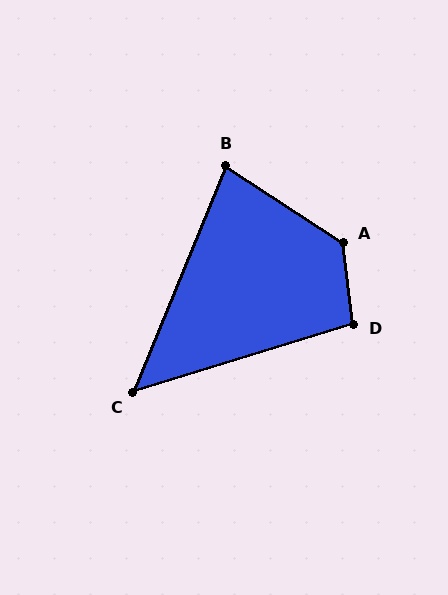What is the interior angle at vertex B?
Approximately 79 degrees (acute).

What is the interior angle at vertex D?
Approximately 101 degrees (obtuse).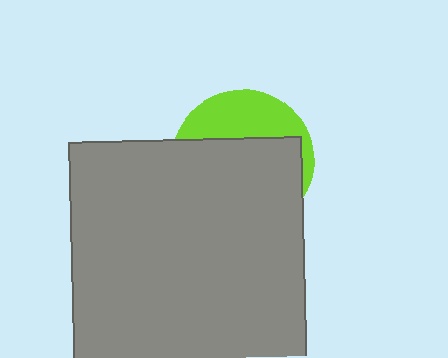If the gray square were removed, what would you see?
You would see the complete lime circle.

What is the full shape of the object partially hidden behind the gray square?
The partially hidden object is a lime circle.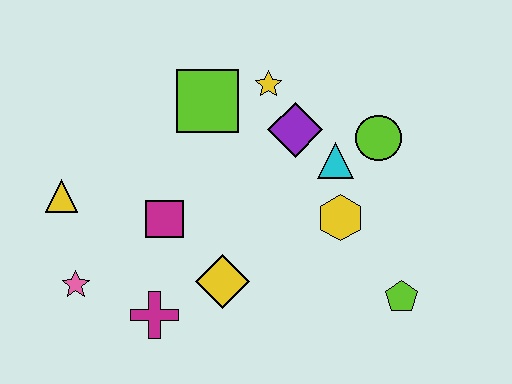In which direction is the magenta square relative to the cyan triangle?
The magenta square is to the left of the cyan triangle.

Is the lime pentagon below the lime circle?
Yes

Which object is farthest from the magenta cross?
The lime circle is farthest from the magenta cross.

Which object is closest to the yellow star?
The purple diamond is closest to the yellow star.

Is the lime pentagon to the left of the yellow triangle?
No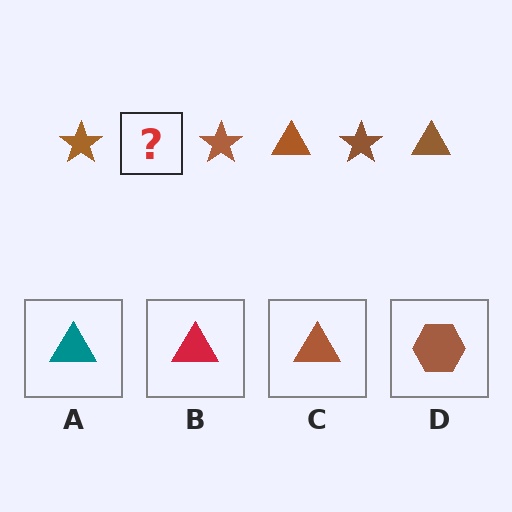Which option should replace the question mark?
Option C.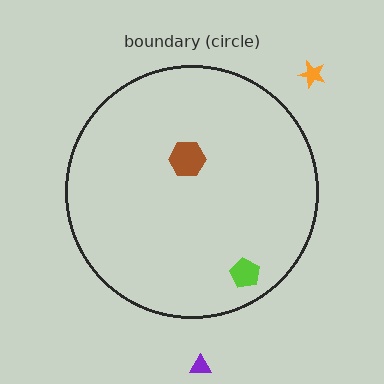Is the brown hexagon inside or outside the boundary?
Inside.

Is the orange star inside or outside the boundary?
Outside.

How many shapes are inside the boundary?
2 inside, 2 outside.